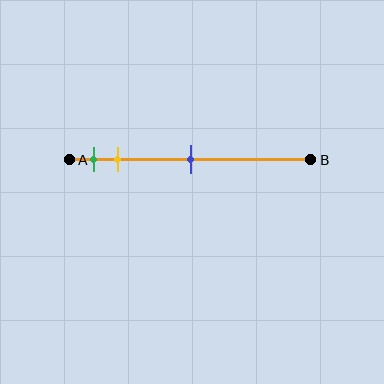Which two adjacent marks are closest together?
The green and yellow marks are the closest adjacent pair.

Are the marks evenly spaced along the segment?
No, the marks are not evenly spaced.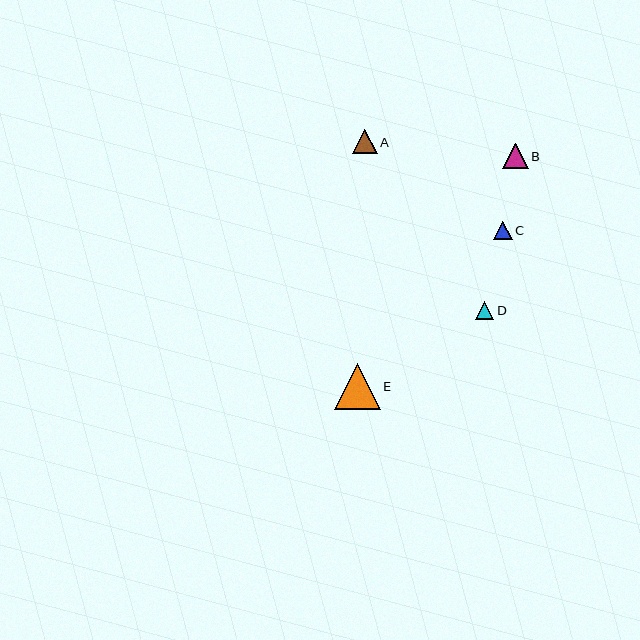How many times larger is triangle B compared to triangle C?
Triangle B is approximately 1.4 times the size of triangle C.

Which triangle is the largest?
Triangle E is the largest with a size of approximately 46 pixels.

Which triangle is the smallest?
Triangle D is the smallest with a size of approximately 18 pixels.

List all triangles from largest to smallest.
From largest to smallest: E, B, A, C, D.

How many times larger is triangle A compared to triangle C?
Triangle A is approximately 1.3 times the size of triangle C.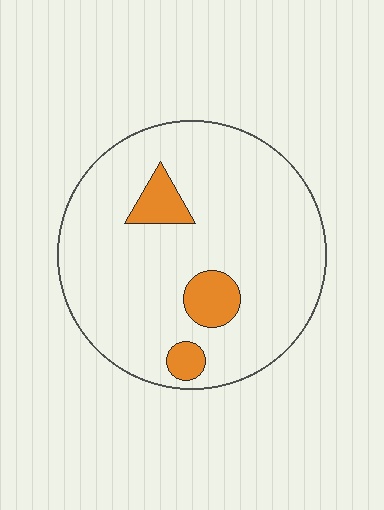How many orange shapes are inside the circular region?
3.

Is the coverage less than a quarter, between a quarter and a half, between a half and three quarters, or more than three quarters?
Less than a quarter.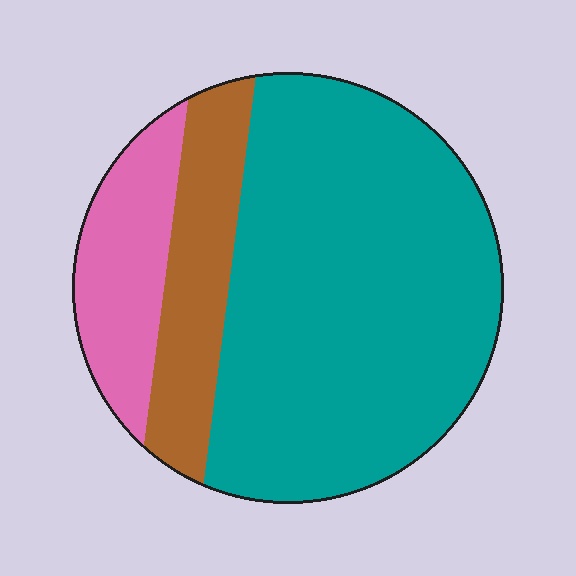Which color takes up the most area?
Teal, at roughly 65%.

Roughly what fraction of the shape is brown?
Brown takes up about one sixth (1/6) of the shape.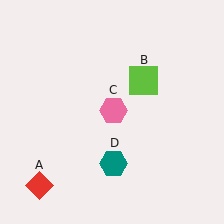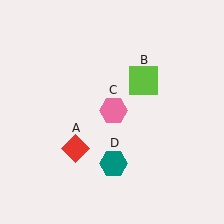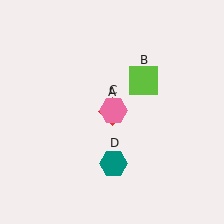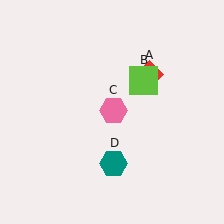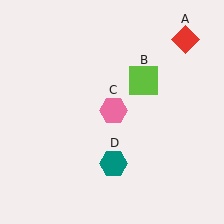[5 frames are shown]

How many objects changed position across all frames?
1 object changed position: red diamond (object A).